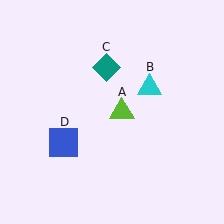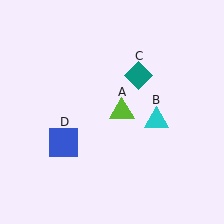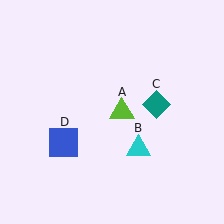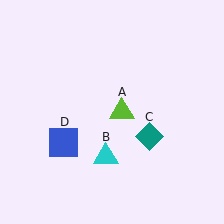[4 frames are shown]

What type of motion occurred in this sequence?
The cyan triangle (object B), teal diamond (object C) rotated clockwise around the center of the scene.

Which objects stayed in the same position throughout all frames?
Lime triangle (object A) and blue square (object D) remained stationary.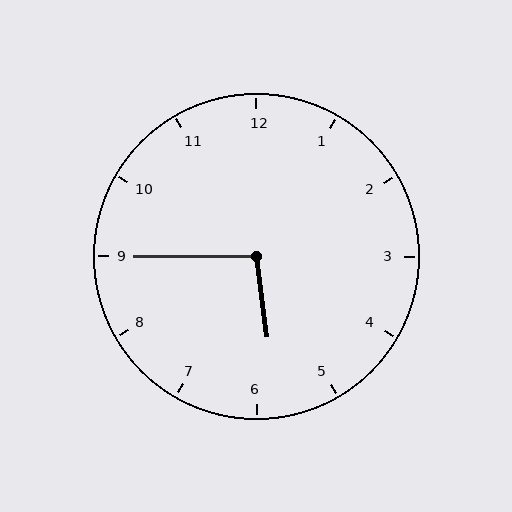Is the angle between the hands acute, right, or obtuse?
It is obtuse.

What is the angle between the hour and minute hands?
Approximately 98 degrees.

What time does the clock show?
5:45.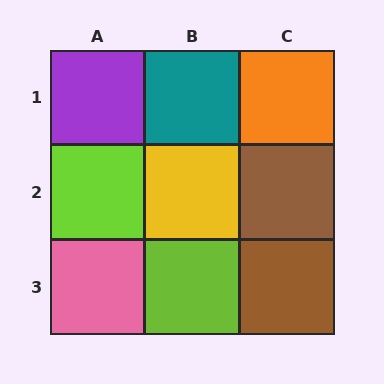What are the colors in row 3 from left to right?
Pink, lime, brown.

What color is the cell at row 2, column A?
Lime.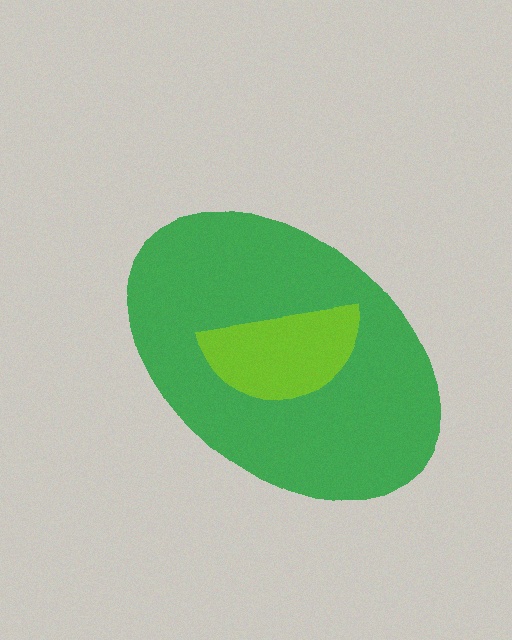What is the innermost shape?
The lime semicircle.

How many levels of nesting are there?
2.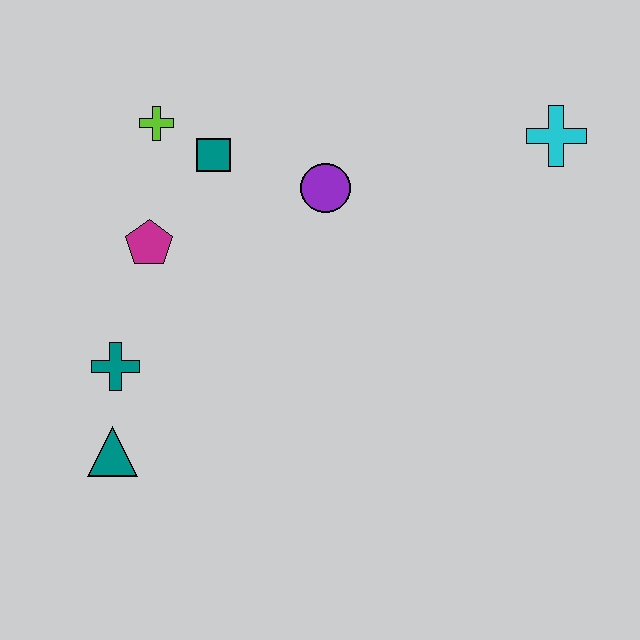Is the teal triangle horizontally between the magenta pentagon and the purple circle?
No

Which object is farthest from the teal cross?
The cyan cross is farthest from the teal cross.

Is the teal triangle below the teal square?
Yes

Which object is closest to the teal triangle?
The teal cross is closest to the teal triangle.